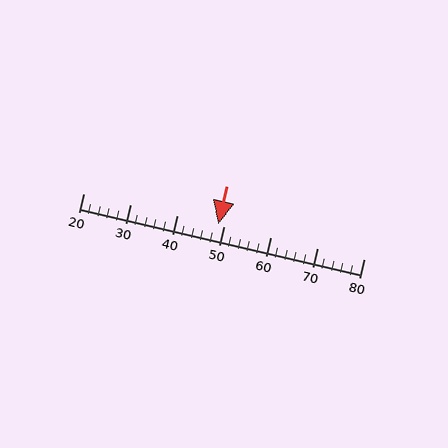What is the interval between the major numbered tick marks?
The major tick marks are spaced 10 units apart.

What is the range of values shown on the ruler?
The ruler shows values from 20 to 80.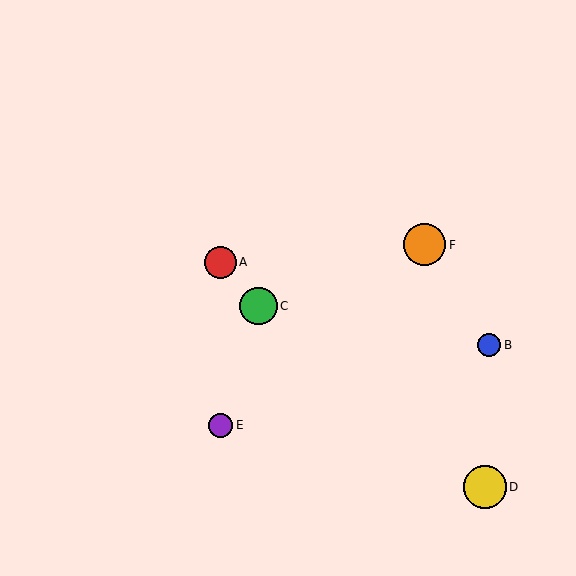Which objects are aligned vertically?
Objects A, E are aligned vertically.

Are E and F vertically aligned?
No, E is at x≈220 and F is at x≈425.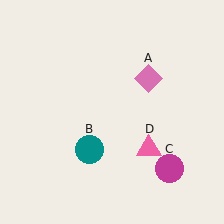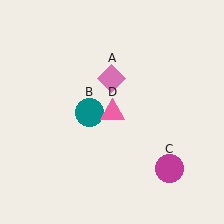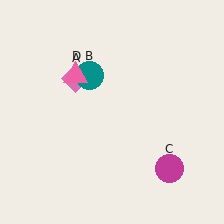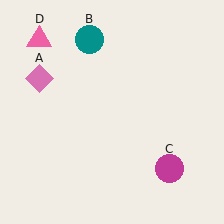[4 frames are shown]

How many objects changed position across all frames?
3 objects changed position: pink diamond (object A), teal circle (object B), pink triangle (object D).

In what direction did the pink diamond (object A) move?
The pink diamond (object A) moved left.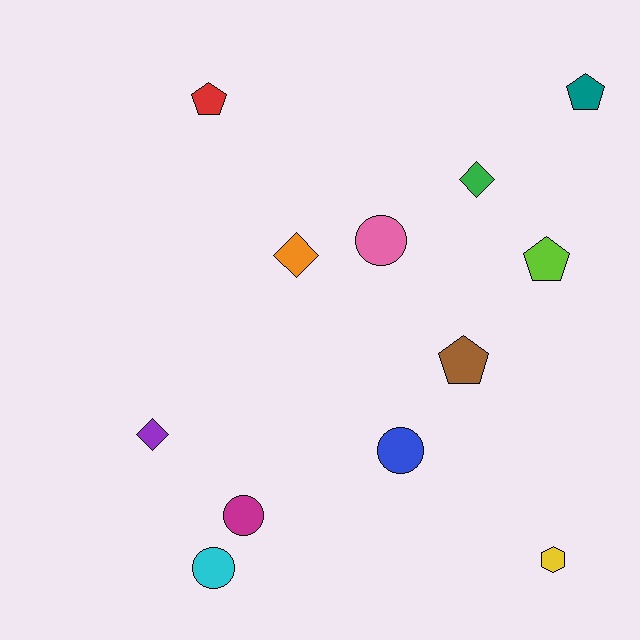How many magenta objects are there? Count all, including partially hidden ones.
There is 1 magenta object.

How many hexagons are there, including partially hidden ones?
There is 1 hexagon.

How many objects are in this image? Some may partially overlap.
There are 12 objects.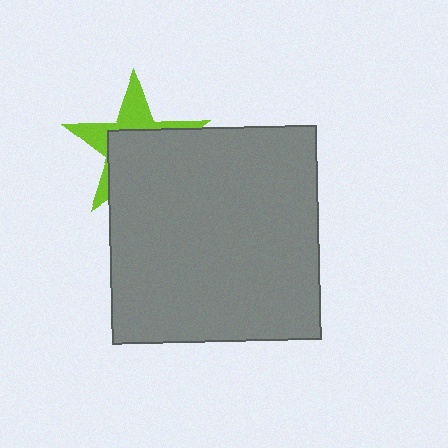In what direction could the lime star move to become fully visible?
The lime star could move up. That would shift it out from behind the gray rectangle entirely.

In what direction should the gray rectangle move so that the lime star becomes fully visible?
The gray rectangle should move down. That is the shortest direction to clear the overlap and leave the lime star fully visible.